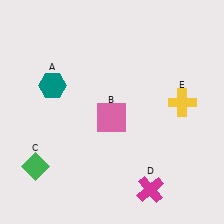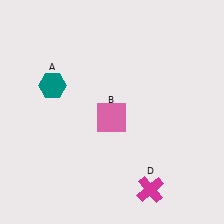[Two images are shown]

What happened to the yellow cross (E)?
The yellow cross (E) was removed in Image 2. It was in the top-right area of Image 1.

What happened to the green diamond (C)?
The green diamond (C) was removed in Image 2. It was in the bottom-left area of Image 1.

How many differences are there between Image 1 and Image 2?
There are 2 differences between the two images.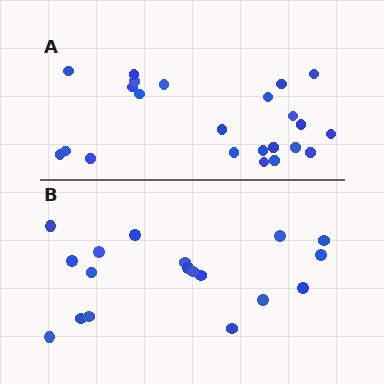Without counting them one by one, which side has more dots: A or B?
Region A (the top region) has more dots.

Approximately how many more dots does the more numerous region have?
Region A has about 5 more dots than region B.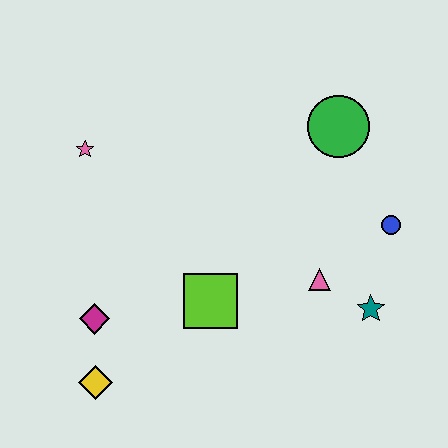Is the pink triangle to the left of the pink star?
No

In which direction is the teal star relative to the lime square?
The teal star is to the right of the lime square.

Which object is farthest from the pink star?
The teal star is farthest from the pink star.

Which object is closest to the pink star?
The magenta diamond is closest to the pink star.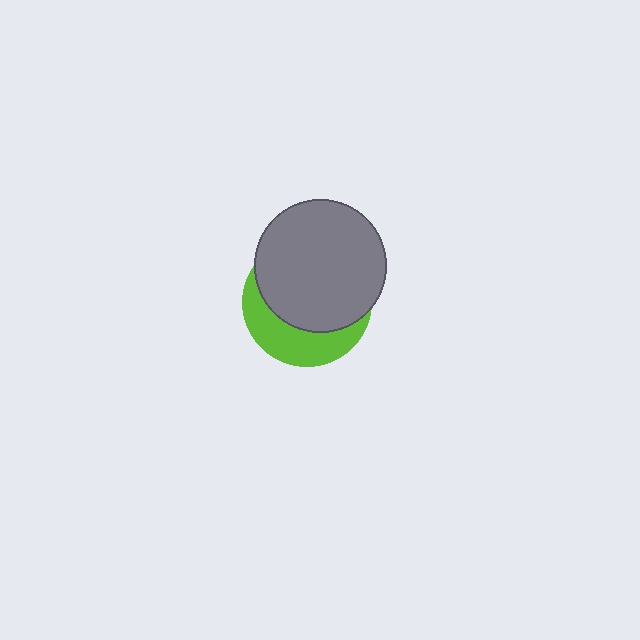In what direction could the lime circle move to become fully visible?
The lime circle could move down. That would shift it out from behind the gray circle entirely.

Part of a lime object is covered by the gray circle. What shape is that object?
It is a circle.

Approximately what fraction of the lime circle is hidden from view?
Roughly 65% of the lime circle is hidden behind the gray circle.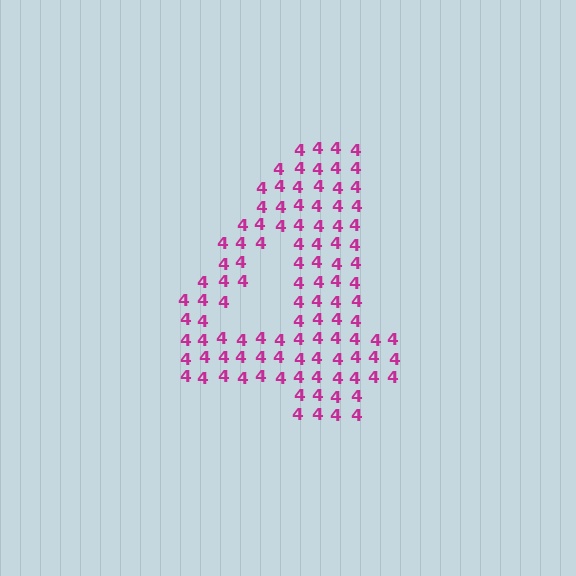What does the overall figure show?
The overall figure shows the digit 4.